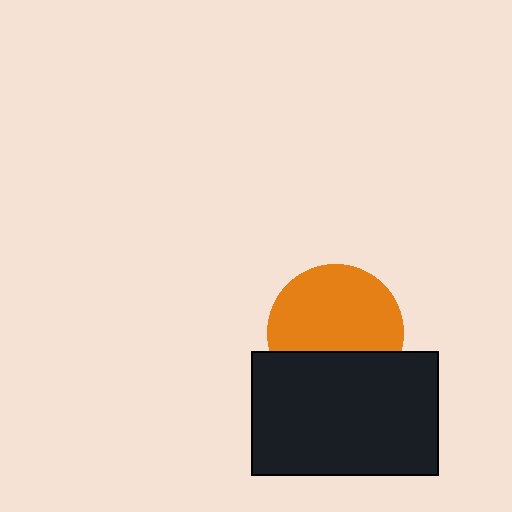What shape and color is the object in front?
The object in front is a black rectangle.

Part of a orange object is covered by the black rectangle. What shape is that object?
It is a circle.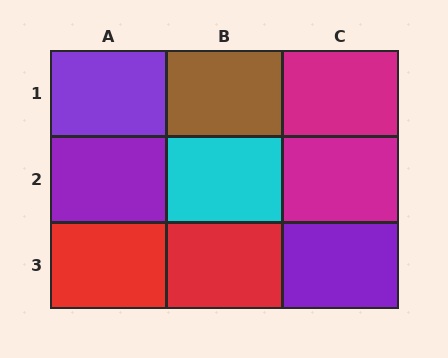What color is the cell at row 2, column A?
Purple.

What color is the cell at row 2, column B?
Cyan.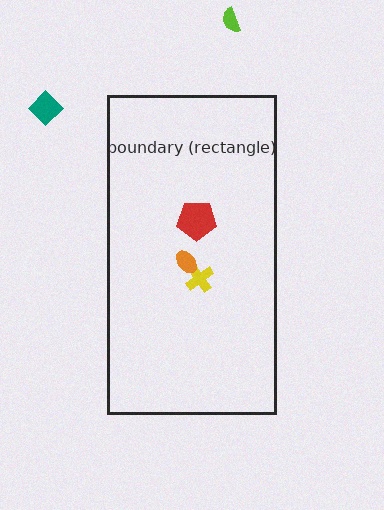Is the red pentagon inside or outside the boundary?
Inside.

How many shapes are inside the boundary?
3 inside, 2 outside.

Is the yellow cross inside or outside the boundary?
Inside.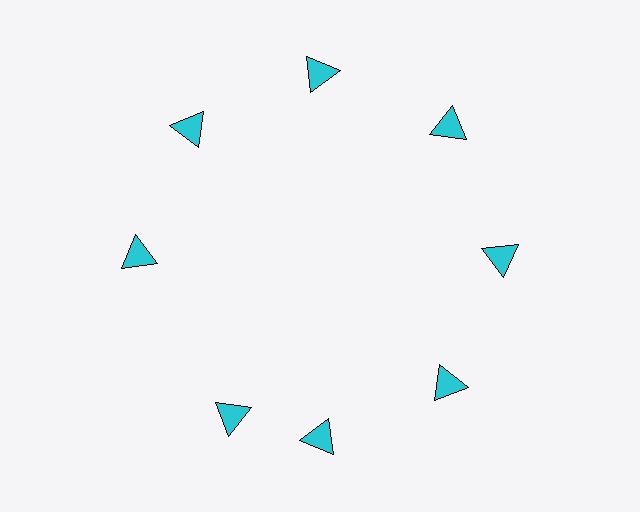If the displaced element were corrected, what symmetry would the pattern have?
It would have 8-fold rotational symmetry — the pattern would map onto itself every 45 degrees.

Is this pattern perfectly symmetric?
No. The 8 cyan triangles are arranged in a ring, but one element near the 8 o'clock position is rotated out of alignment along the ring, breaking the 8-fold rotational symmetry.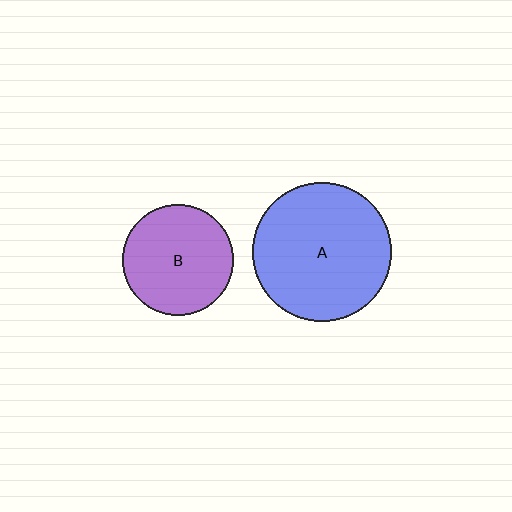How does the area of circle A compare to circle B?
Approximately 1.6 times.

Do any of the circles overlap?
No, none of the circles overlap.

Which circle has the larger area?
Circle A (blue).